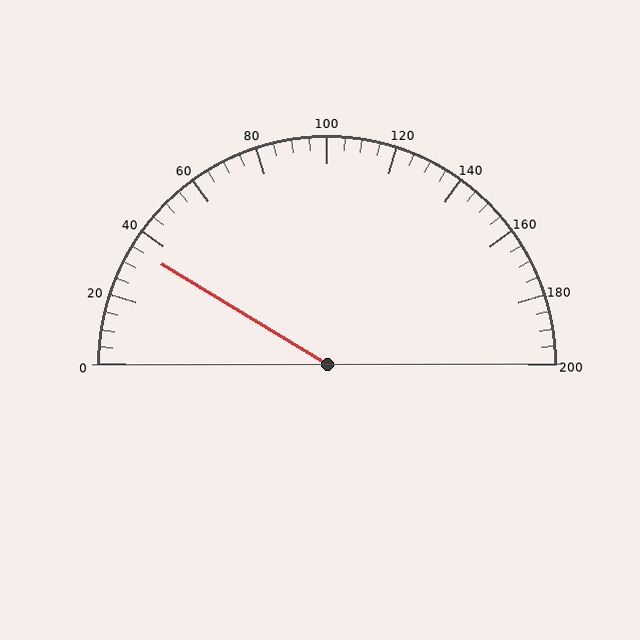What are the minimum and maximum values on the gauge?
The gauge ranges from 0 to 200.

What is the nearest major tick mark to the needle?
The nearest major tick mark is 40.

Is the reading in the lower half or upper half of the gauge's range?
The reading is in the lower half of the range (0 to 200).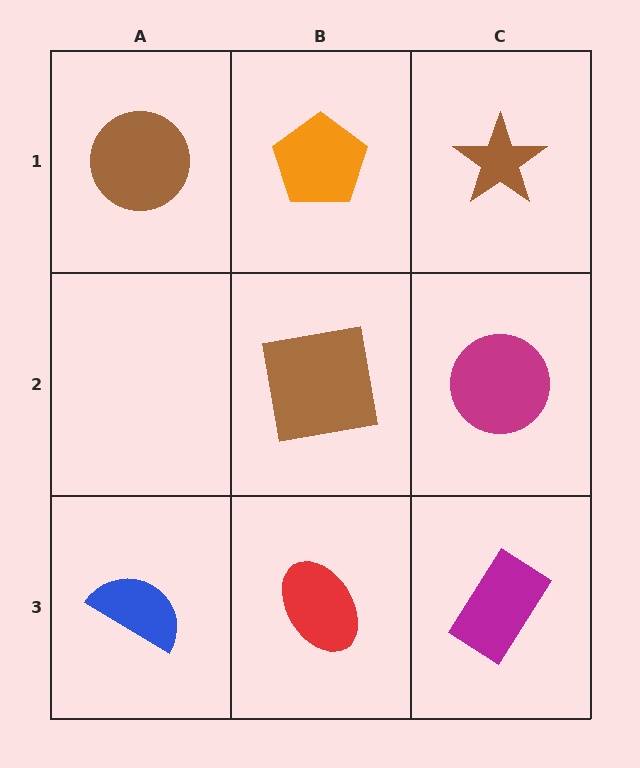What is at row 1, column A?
A brown circle.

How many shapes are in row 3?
3 shapes.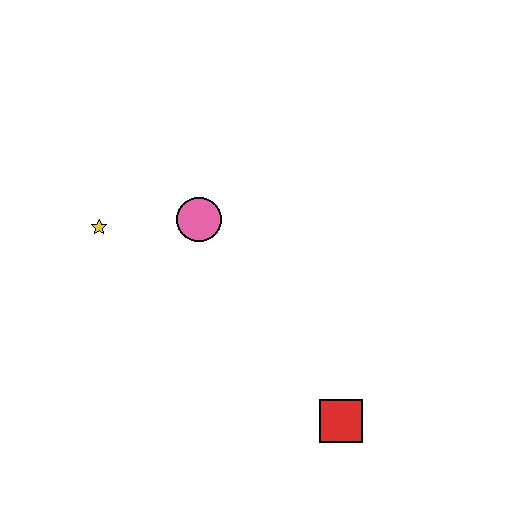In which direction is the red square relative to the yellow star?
The red square is to the right of the yellow star.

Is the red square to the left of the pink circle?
No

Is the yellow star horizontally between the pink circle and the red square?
No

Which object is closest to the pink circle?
The yellow star is closest to the pink circle.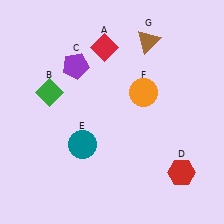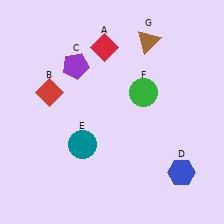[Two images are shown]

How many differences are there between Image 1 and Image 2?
There are 3 differences between the two images.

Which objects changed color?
B changed from green to red. D changed from red to blue. F changed from orange to green.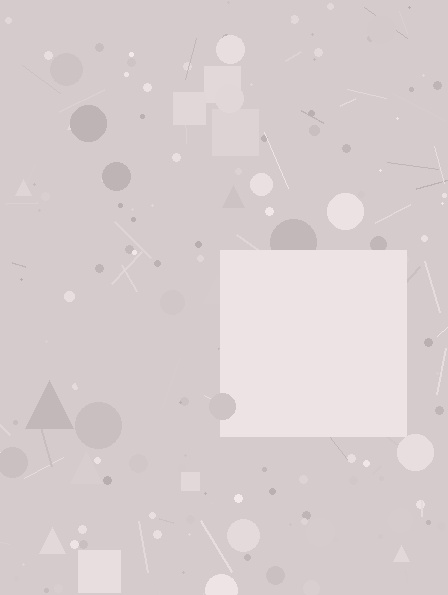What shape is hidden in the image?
A square is hidden in the image.